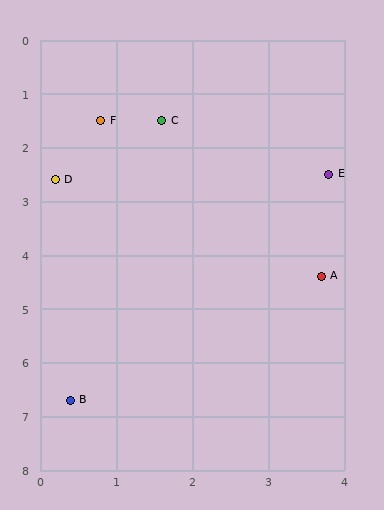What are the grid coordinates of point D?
Point D is at approximately (0.2, 2.6).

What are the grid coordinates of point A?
Point A is at approximately (3.7, 4.4).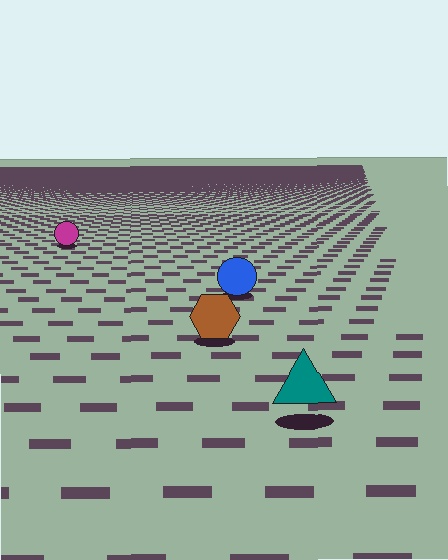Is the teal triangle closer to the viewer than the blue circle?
Yes. The teal triangle is closer — you can tell from the texture gradient: the ground texture is coarser near it.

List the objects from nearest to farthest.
From nearest to farthest: the teal triangle, the brown hexagon, the blue circle, the magenta circle.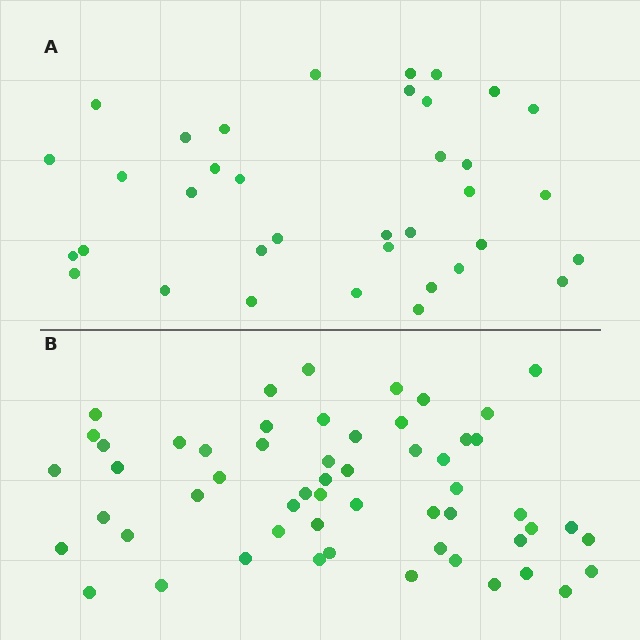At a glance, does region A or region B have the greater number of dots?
Region B (the bottom region) has more dots.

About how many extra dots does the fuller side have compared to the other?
Region B has approximately 20 more dots than region A.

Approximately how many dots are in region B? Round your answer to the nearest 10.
About 60 dots. (The exact count is 56, which rounds to 60.)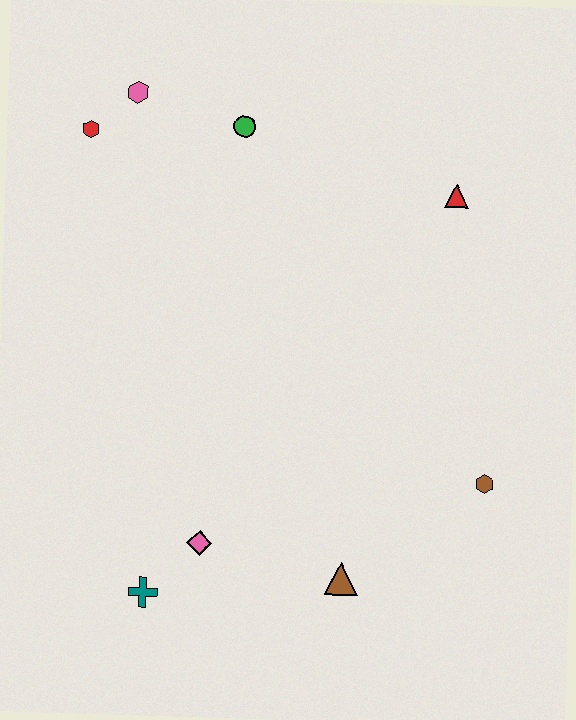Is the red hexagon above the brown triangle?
Yes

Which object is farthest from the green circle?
The teal cross is farthest from the green circle.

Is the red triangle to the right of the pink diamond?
Yes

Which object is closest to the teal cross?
The pink diamond is closest to the teal cross.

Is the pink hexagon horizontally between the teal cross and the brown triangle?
No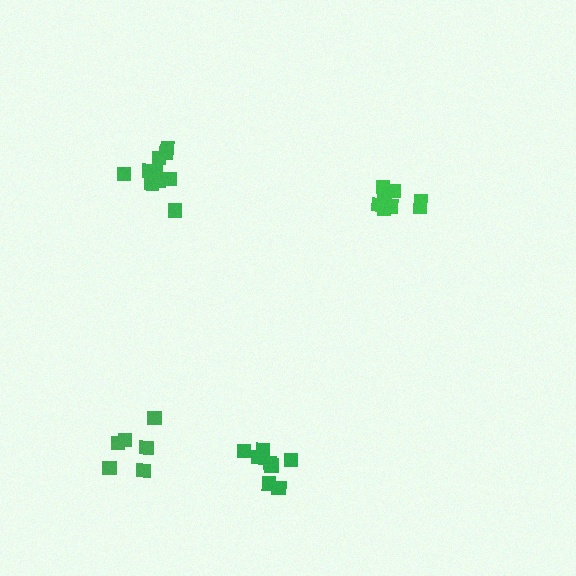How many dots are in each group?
Group 1: 6 dots, Group 2: 8 dots, Group 3: 8 dots, Group 4: 11 dots (33 total).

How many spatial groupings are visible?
There are 4 spatial groupings.